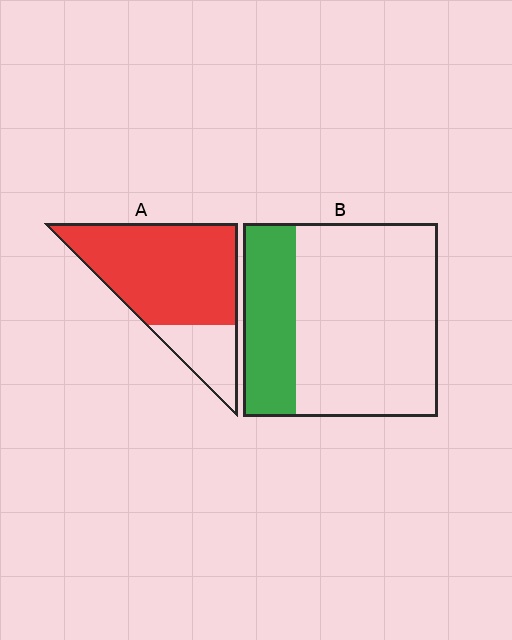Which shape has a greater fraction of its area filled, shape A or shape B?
Shape A.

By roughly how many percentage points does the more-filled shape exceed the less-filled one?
By roughly 50 percentage points (A over B).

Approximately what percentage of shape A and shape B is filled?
A is approximately 75% and B is approximately 25%.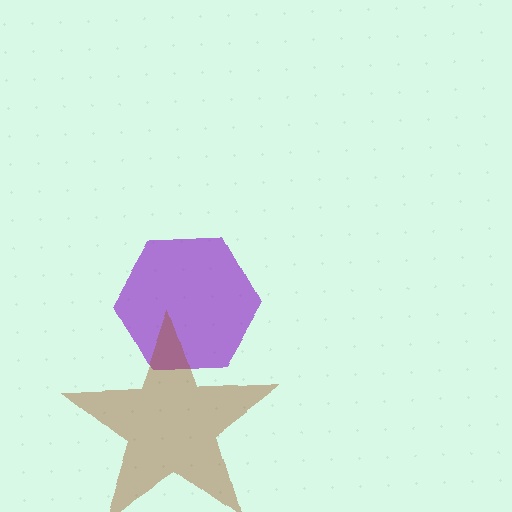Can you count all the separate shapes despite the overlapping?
Yes, there are 2 separate shapes.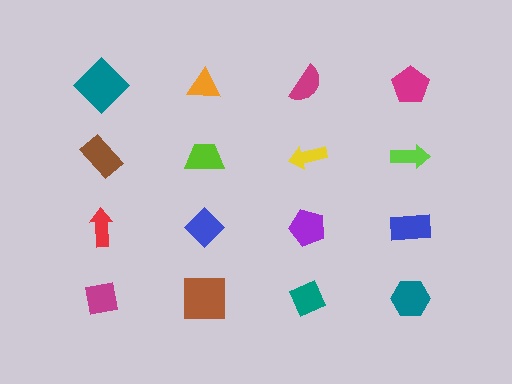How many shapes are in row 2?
4 shapes.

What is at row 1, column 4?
A magenta pentagon.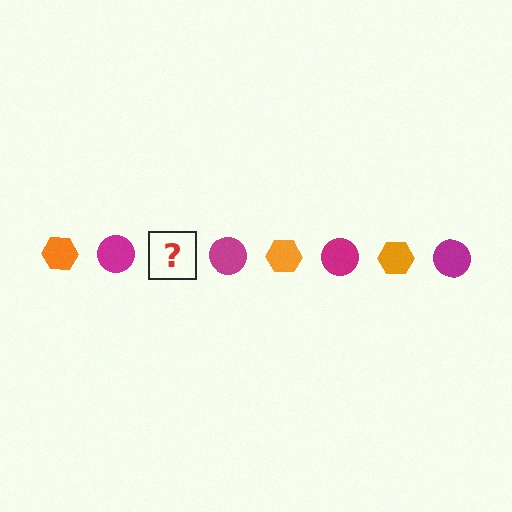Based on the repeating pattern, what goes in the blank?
The blank should be an orange hexagon.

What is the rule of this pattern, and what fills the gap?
The rule is that the pattern alternates between orange hexagon and magenta circle. The gap should be filled with an orange hexagon.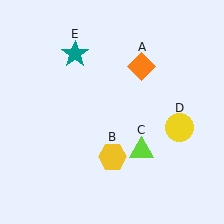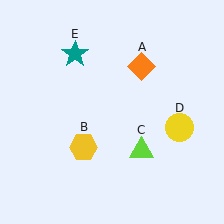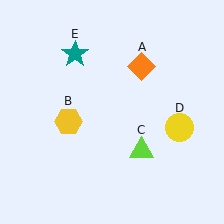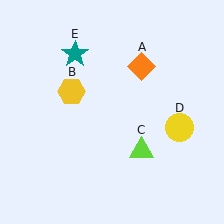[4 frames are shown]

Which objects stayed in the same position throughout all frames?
Orange diamond (object A) and lime triangle (object C) and yellow circle (object D) and teal star (object E) remained stationary.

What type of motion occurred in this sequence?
The yellow hexagon (object B) rotated clockwise around the center of the scene.